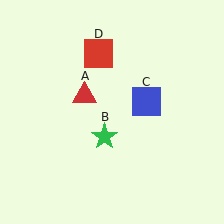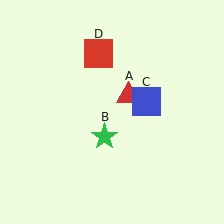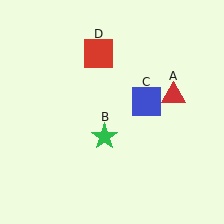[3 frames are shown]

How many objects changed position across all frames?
1 object changed position: red triangle (object A).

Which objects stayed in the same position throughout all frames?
Green star (object B) and blue square (object C) and red square (object D) remained stationary.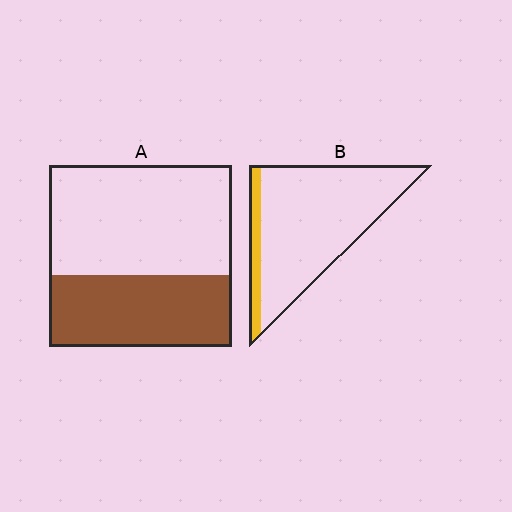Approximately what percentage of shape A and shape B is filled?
A is approximately 40% and B is approximately 15%.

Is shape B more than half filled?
No.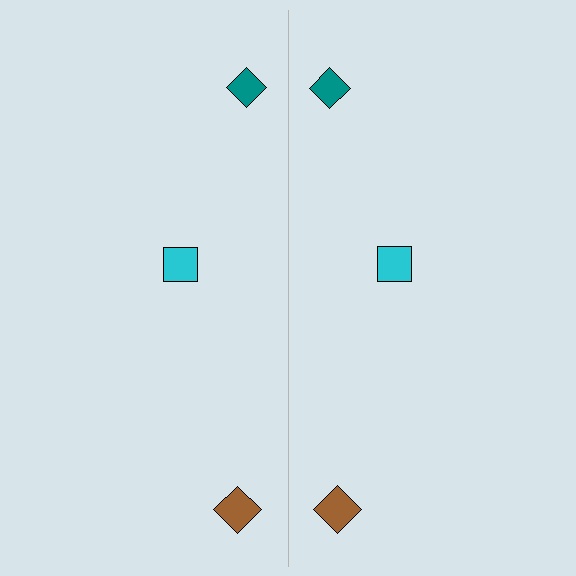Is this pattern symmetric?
Yes, this pattern has bilateral (reflection) symmetry.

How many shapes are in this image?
There are 6 shapes in this image.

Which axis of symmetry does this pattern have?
The pattern has a vertical axis of symmetry running through the center of the image.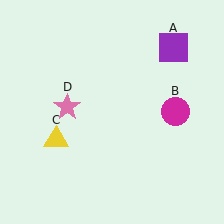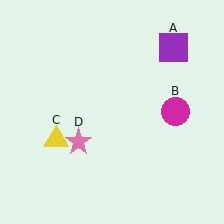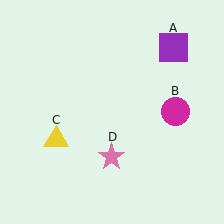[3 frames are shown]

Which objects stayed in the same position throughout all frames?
Purple square (object A) and magenta circle (object B) and yellow triangle (object C) remained stationary.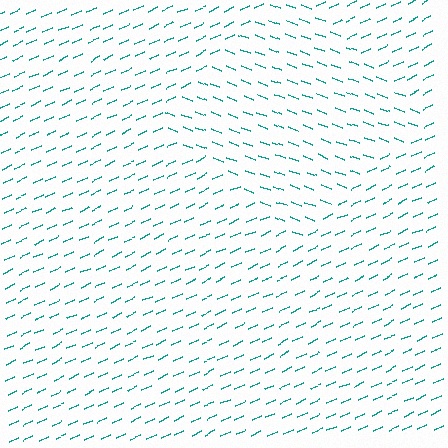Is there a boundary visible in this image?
Yes, there is a texture boundary formed by a change in line orientation.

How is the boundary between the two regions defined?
The boundary is defined purely by a change in line orientation (approximately 45 degrees difference). All lines are the same color and thickness.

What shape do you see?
I see a diamond.